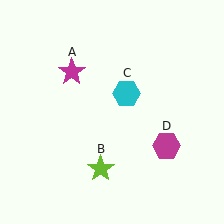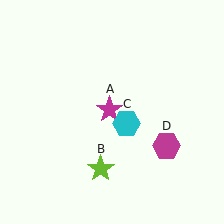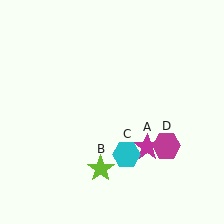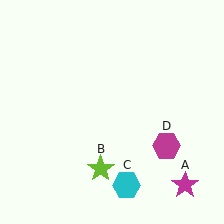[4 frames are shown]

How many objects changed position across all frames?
2 objects changed position: magenta star (object A), cyan hexagon (object C).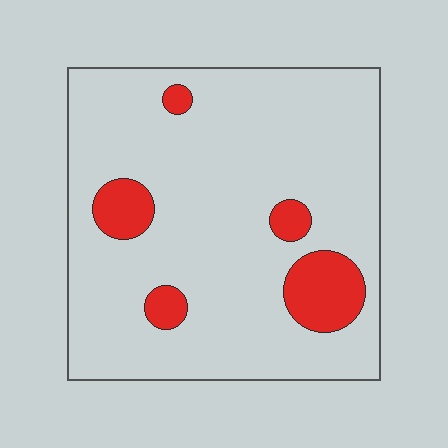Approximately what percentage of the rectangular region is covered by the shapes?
Approximately 10%.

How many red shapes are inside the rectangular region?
5.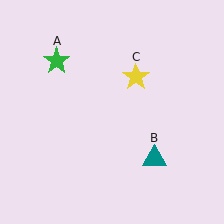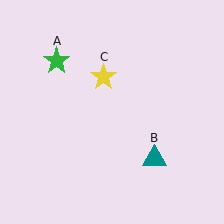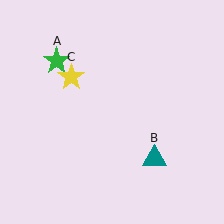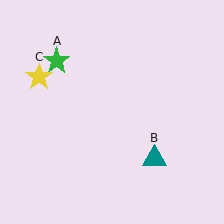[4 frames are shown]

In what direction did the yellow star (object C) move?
The yellow star (object C) moved left.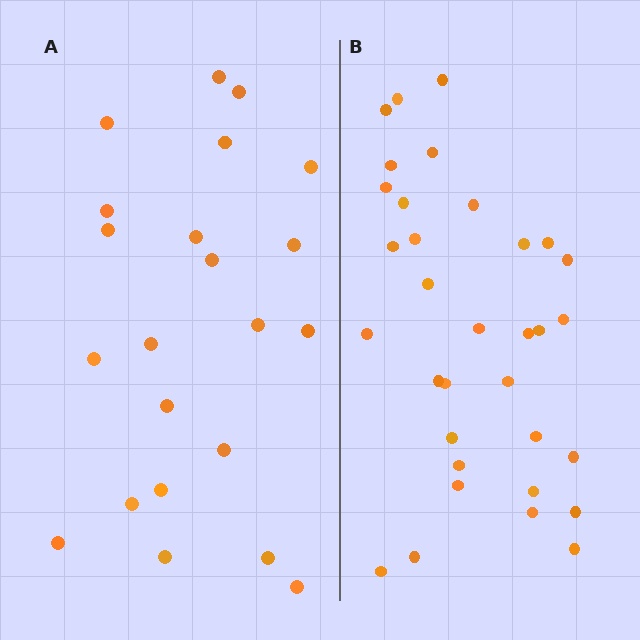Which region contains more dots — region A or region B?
Region B (the right region) has more dots.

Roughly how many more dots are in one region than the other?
Region B has roughly 12 or so more dots than region A.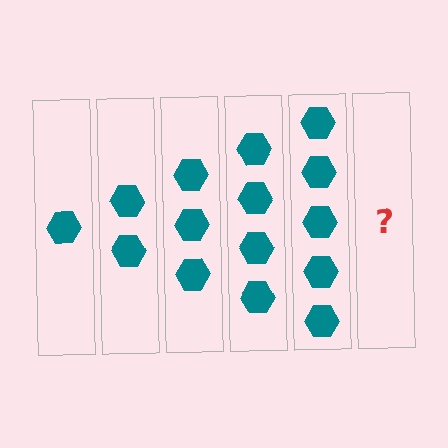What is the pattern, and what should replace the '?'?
The pattern is that each step adds one more hexagon. The '?' should be 6 hexagons.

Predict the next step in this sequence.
The next step is 6 hexagons.